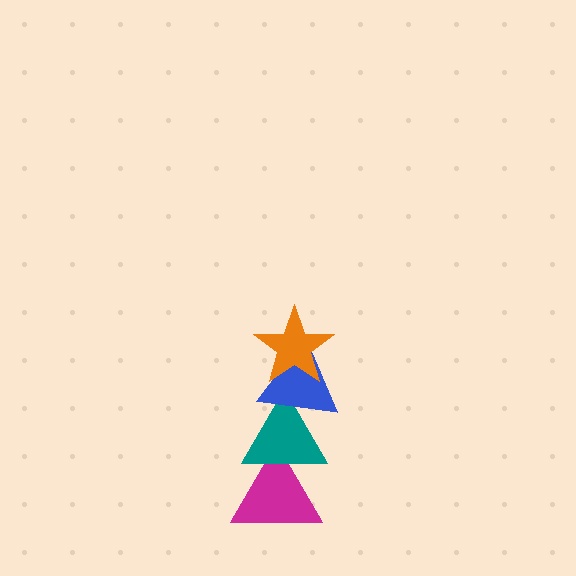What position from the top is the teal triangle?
The teal triangle is 3rd from the top.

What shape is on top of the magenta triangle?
The teal triangle is on top of the magenta triangle.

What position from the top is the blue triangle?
The blue triangle is 2nd from the top.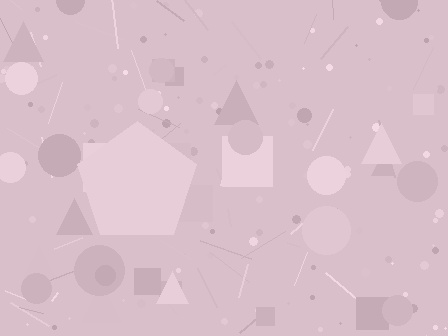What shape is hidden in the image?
A pentagon is hidden in the image.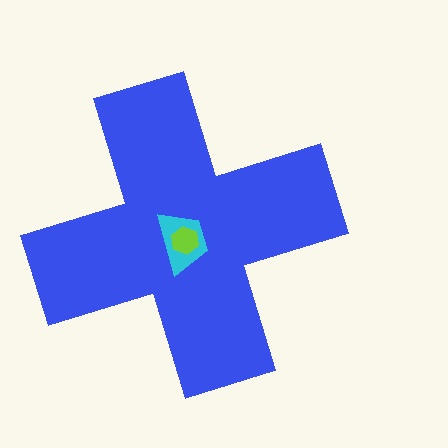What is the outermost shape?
The blue cross.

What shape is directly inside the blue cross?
The cyan trapezoid.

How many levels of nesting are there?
3.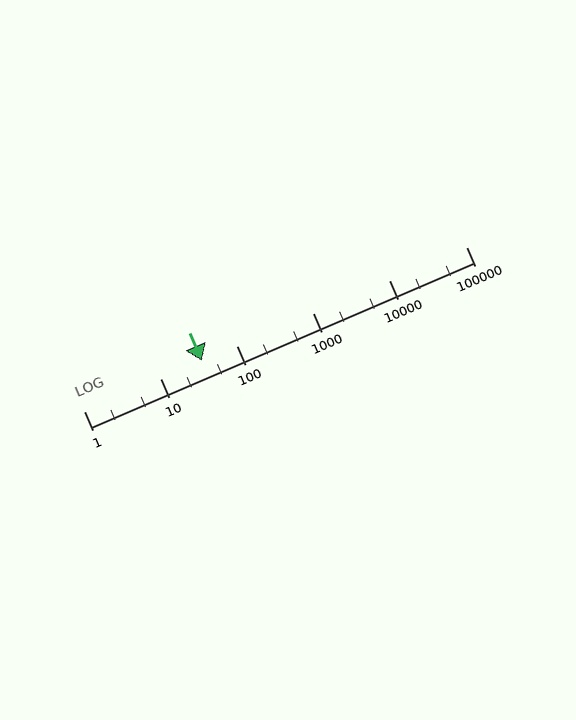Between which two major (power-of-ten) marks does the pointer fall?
The pointer is between 10 and 100.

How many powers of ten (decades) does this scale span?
The scale spans 5 decades, from 1 to 100000.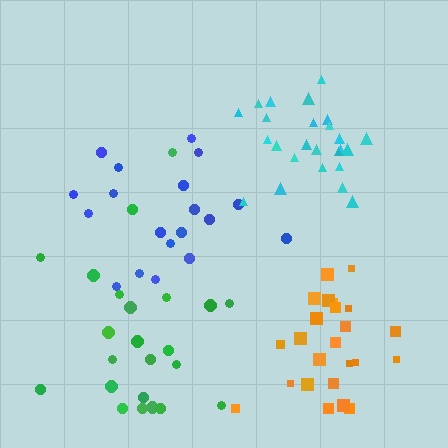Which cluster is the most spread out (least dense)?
Blue.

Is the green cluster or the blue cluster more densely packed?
Green.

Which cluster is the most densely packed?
Cyan.